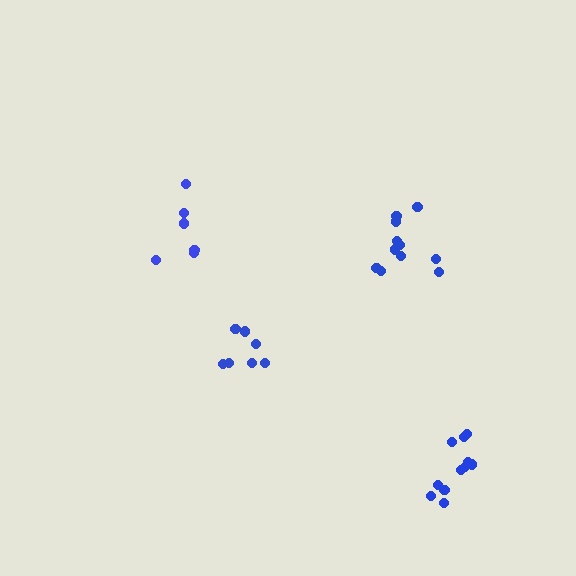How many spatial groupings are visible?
There are 4 spatial groupings.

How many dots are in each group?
Group 1: 6 dots, Group 2: 11 dots, Group 3: 11 dots, Group 4: 8 dots (36 total).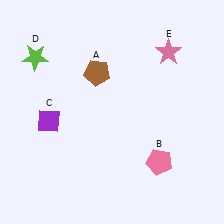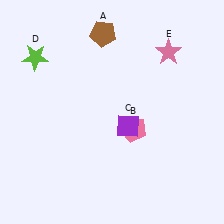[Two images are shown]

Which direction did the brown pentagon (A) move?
The brown pentagon (A) moved up.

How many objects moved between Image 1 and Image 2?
3 objects moved between the two images.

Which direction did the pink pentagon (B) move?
The pink pentagon (B) moved up.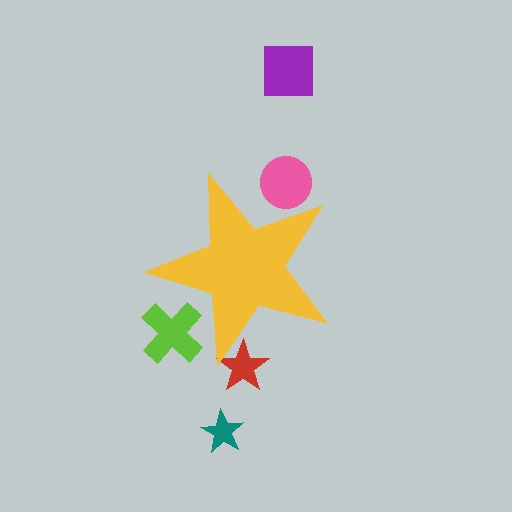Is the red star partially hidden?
Yes, the red star is partially hidden behind the yellow star.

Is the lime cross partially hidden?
Yes, the lime cross is partially hidden behind the yellow star.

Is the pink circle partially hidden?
Yes, the pink circle is partially hidden behind the yellow star.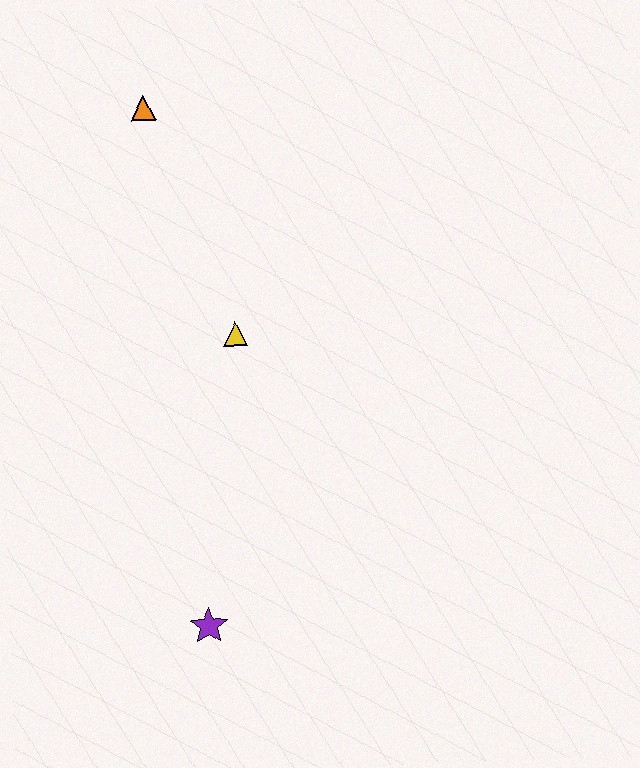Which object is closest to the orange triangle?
The yellow triangle is closest to the orange triangle.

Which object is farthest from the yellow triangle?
The purple star is farthest from the yellow triangle.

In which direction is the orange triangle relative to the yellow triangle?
The orange triangle is above the yellow triangle.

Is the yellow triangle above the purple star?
Yes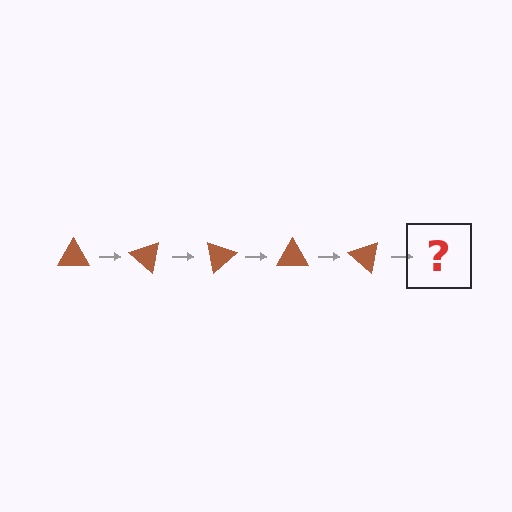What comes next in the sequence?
The next element should be a brown triangle rotated 200 degrees.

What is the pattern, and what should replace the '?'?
The pattern is that the triangle rotates 40 degrees each step. The '?' should be a brown triangle rotated 200 degrees.